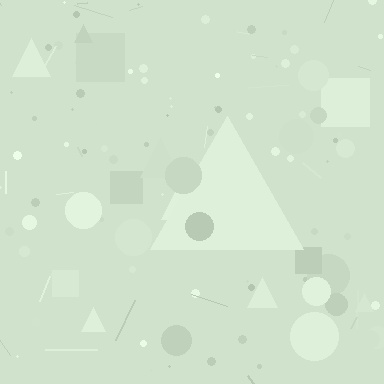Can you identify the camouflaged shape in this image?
The camouflaged shape is a triangle.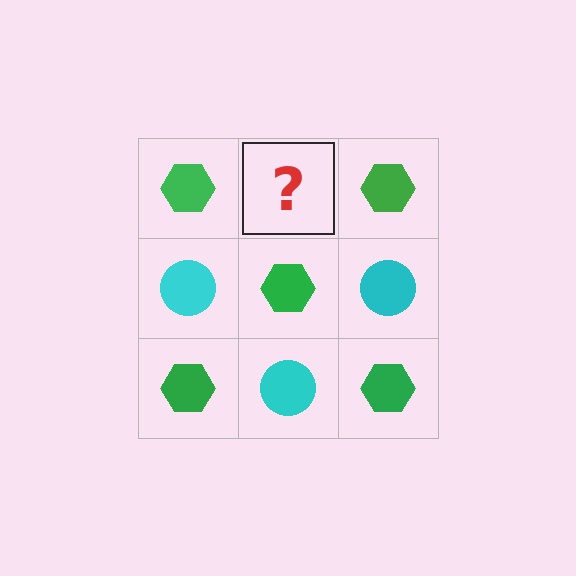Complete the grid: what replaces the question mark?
The question mark should be replaced with a cyan circle.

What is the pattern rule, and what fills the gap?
The rule is that it alternates green hexagon and cyan circle in a checkerboard pattern. The gap should be filled with a cyan circle.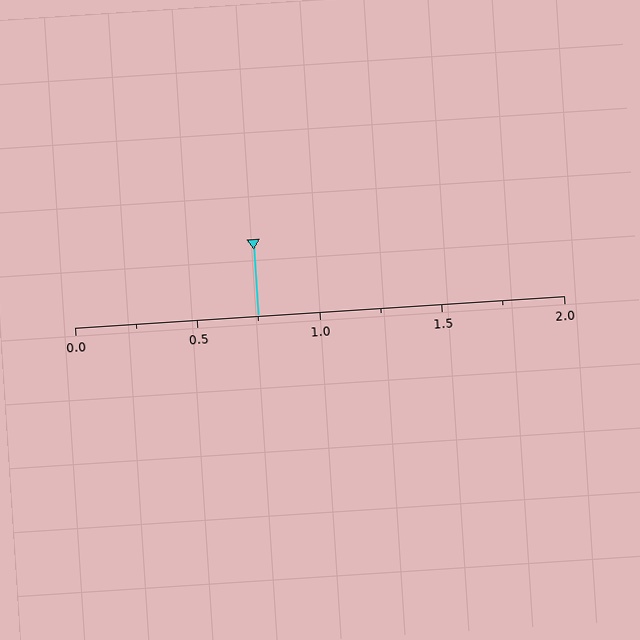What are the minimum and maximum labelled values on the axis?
The axis runs from 0.0 to 2.0.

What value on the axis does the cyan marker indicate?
The marker indicates approximately 0.75.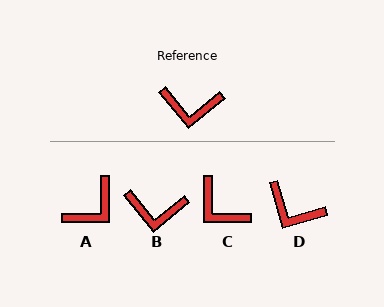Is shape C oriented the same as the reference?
No, it is off by about 39 degrees.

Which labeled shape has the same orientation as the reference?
B.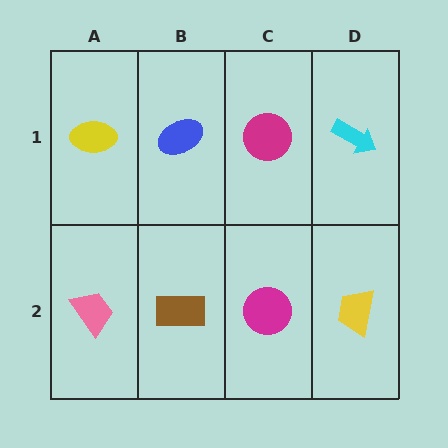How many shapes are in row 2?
4 shapes.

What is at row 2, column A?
A pink trapezoid.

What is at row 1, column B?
A blue ellipse.